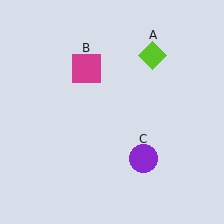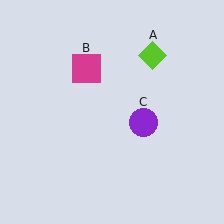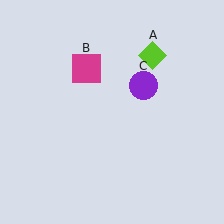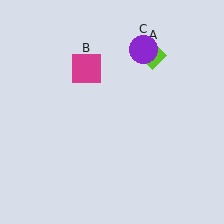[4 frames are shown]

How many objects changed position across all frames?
1 object changed position: purple circle (object C).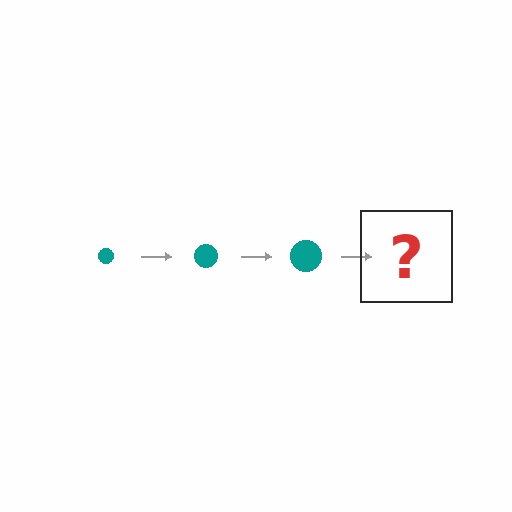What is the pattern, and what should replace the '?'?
The pattern is that the circle gets progressively larger each step. The '?' should be a teal circle, larger than the previous one.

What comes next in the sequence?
The next element should be a teal circle, larger than the previous one.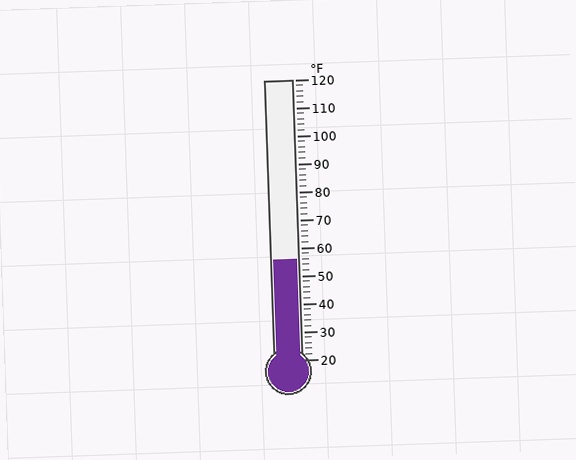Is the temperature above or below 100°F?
The temperature is below 100°F.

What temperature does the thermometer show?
The thermometer shows approximately 56°F.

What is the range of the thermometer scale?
The thermometer scale ranges from 20°F to 120°F.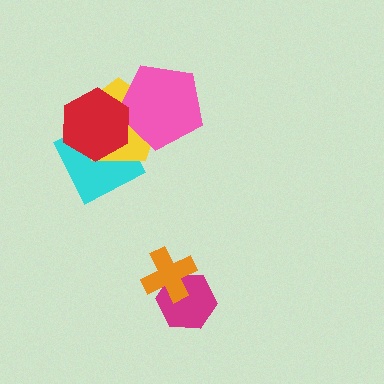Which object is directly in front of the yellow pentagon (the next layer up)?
The pink pentagon is directly in front of the yellow pentagon.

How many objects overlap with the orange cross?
1 object overlaps with the orange cross.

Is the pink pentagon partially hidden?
Yes, it is partially covered by another shape.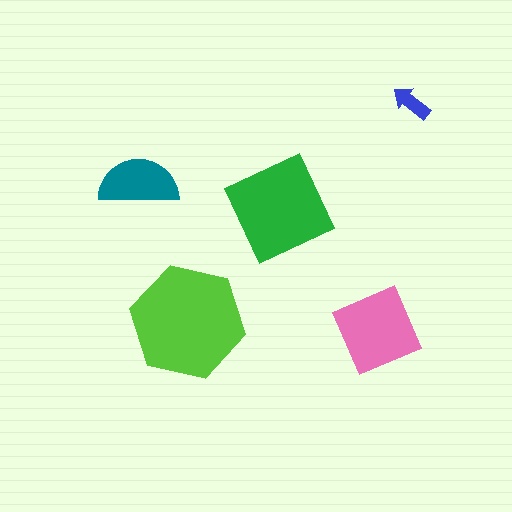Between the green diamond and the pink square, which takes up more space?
The green diamond.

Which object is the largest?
The lime hexagon.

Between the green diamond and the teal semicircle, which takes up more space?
The green diamond.